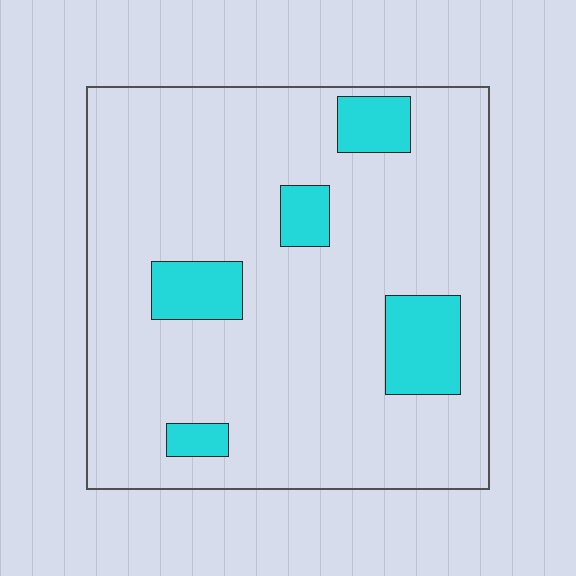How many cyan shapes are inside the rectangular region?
5.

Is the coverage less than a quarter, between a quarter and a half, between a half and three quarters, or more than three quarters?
Less than a quarter.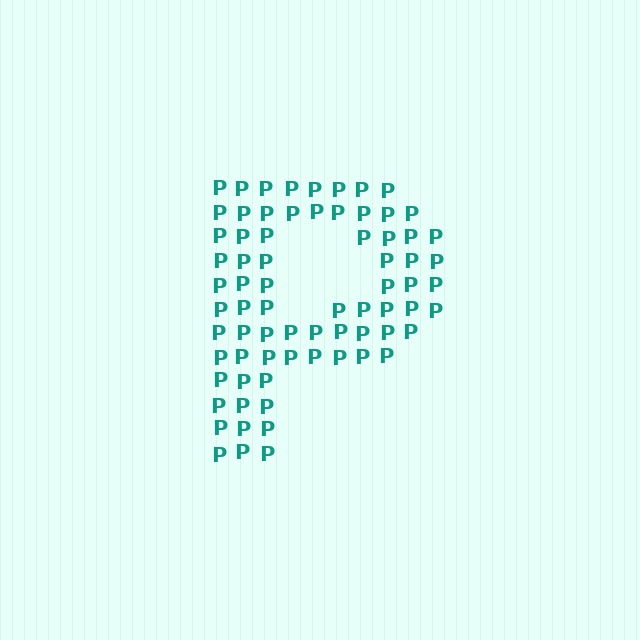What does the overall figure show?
The overall figure shows the letter P.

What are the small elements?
The small elements are letter P's.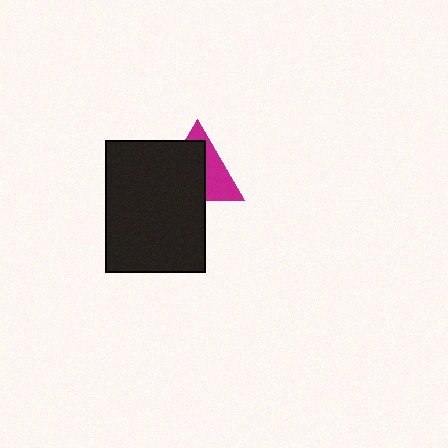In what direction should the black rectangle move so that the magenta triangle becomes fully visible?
The black rectangle should move toward the lower-left. That is the shortest direction to clear the overlap and leave the magenta triangle fully visible.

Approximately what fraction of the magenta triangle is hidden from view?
Roughly 59% of the magenta triangle is hidden behind the black rectangle.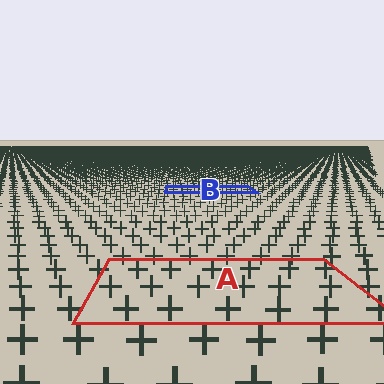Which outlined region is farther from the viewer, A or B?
Region B is farther from the viewer — the texture elements inside it appear smaller and more densely packed.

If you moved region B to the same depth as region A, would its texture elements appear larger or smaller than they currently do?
They would appear larger. At a closer depth, the same texture elements are projected at a bigger on-screen size.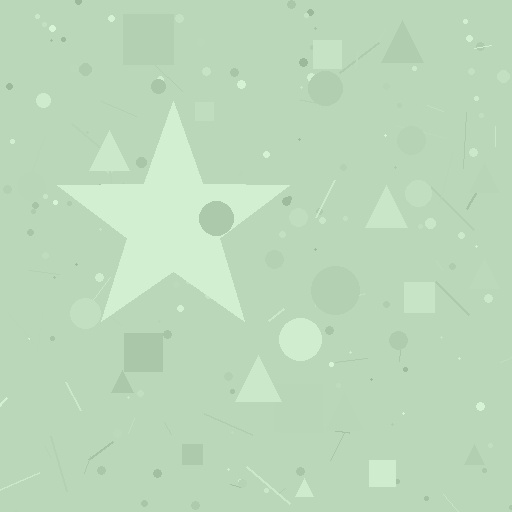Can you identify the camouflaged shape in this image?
The camouflaged shape is a star.